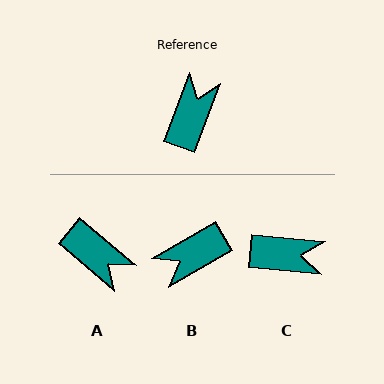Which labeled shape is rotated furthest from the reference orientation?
B, about 141 degrees away.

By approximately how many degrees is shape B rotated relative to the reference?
Approximately 141 degrees counter-clockwise.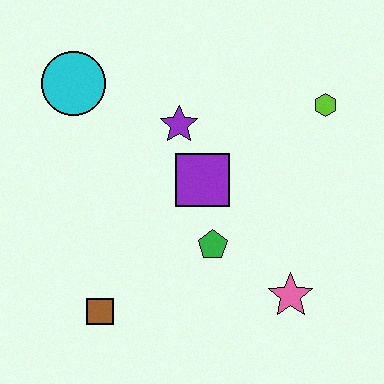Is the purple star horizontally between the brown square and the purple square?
Yes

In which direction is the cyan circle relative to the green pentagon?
The cyan circle is above the green pentagon.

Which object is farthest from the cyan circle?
The pink star is farthest from the cyan circle.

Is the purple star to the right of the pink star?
No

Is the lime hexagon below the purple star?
No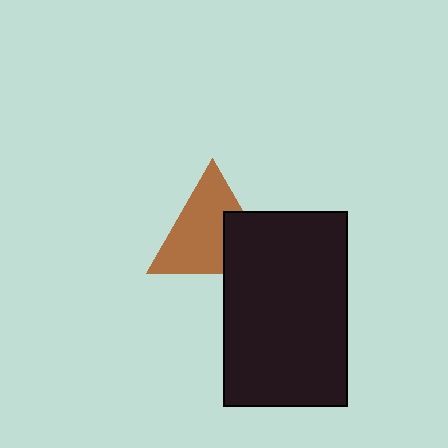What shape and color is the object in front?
The object in front is a black rectangle.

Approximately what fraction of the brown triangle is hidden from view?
Roughly 30% of the brown triangle is hidden behind the black rectangle.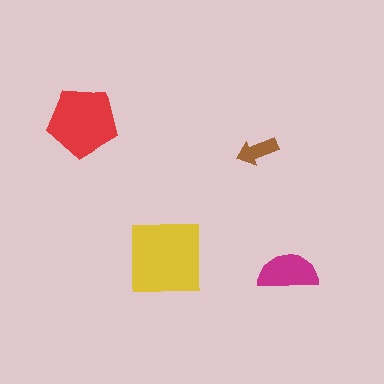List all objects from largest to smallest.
The yellow square, the red pentagon, the magenta semicircle, the brown arrow.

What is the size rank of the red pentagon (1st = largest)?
2nd.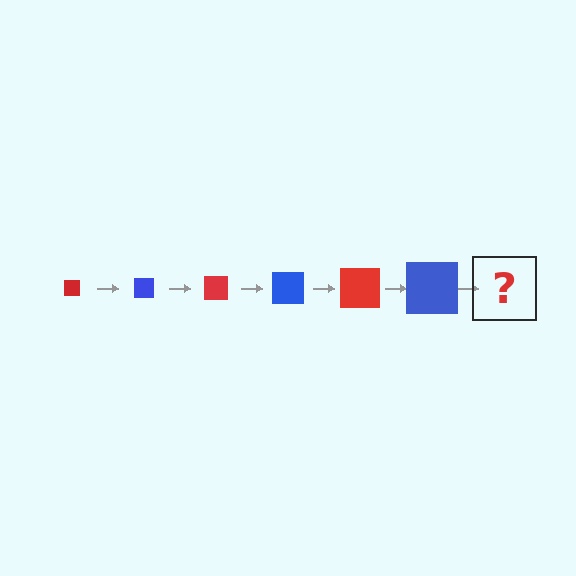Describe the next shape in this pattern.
It should be a red square, larger than the previous one.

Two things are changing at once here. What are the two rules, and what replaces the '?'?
The two rules are that the square grows larger each step and the color cycles through red and blue. The '?' should be a red square, larger than the previous one.